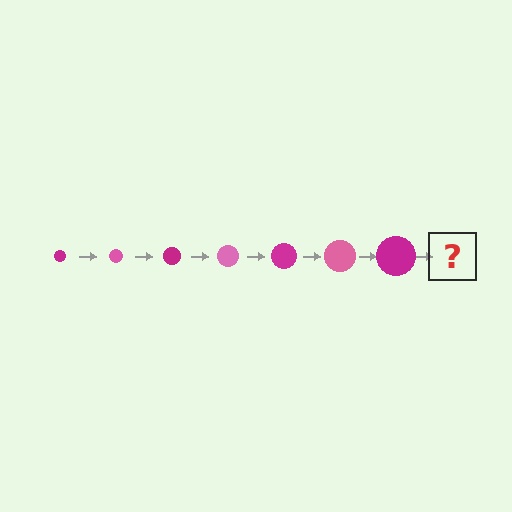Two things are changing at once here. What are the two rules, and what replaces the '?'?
The two rules are that the circle grows larger each step and the color cycles through magenta and pink. The '?' should be a pink circle, larger than the previous one.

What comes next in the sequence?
The next element should be a pink circle, larger than the previous one.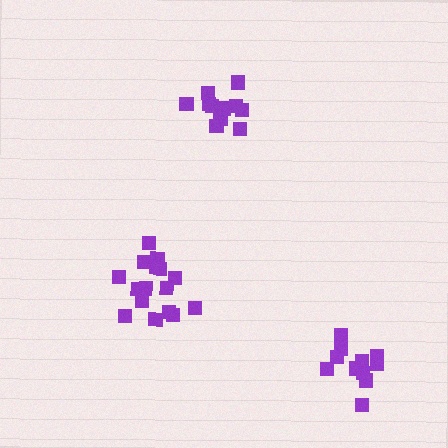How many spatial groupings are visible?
There are 3 spatial groupings.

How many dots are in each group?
Group 1: 11 dots, Group 2: 12 dots, Group 3: 17 dots (40 total).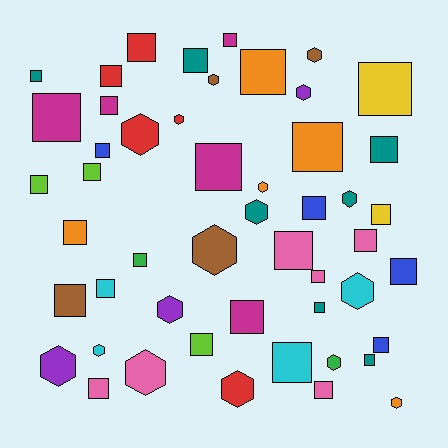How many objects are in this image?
There are 50 objects.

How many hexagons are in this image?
There are 17 hexagons.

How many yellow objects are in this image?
There are 2 yellow objects.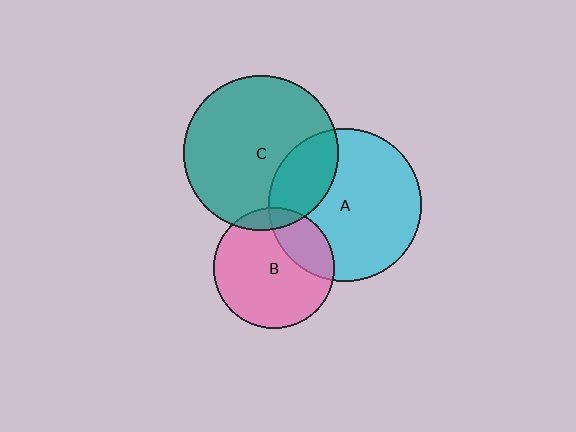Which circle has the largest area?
Circle C (teal).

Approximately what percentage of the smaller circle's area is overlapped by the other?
Approximately 25%.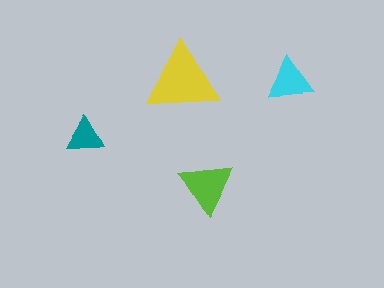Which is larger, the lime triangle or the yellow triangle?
The yellow one.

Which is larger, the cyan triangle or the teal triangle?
The cyan one.